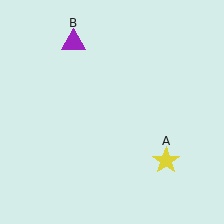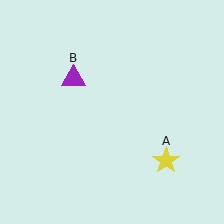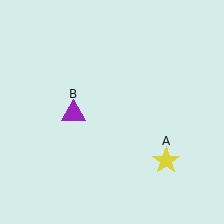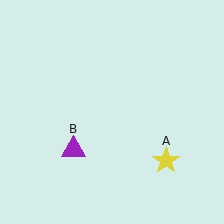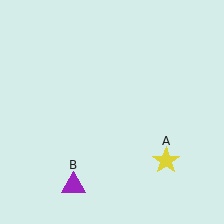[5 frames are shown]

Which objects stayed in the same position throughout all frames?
Yellow star (object A) remained stationary.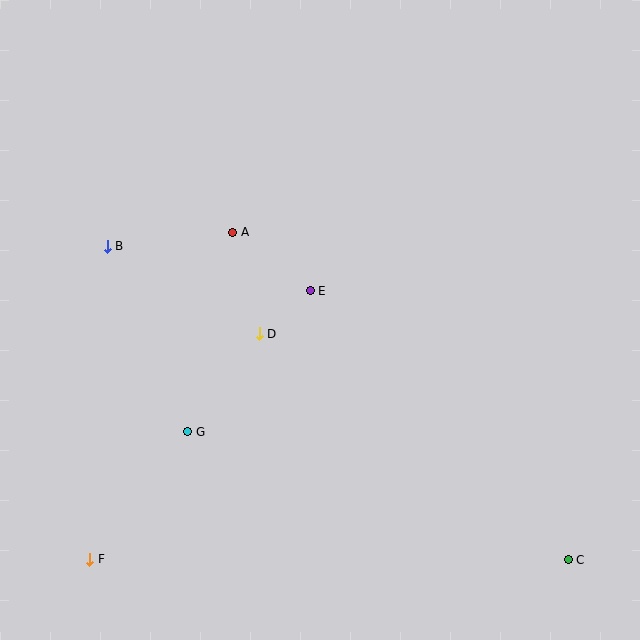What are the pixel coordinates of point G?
Point G is at (188, 432).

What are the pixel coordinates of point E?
Point E is at (310, 291).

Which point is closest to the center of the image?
Point E at (310, 291) is closest to the center.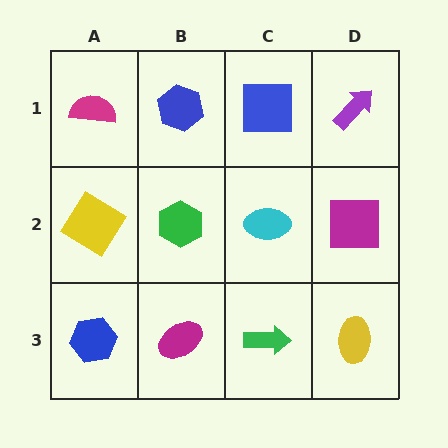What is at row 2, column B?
A green hexagon.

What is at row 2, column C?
A cyan ellipse.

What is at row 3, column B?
A magenta ellipse.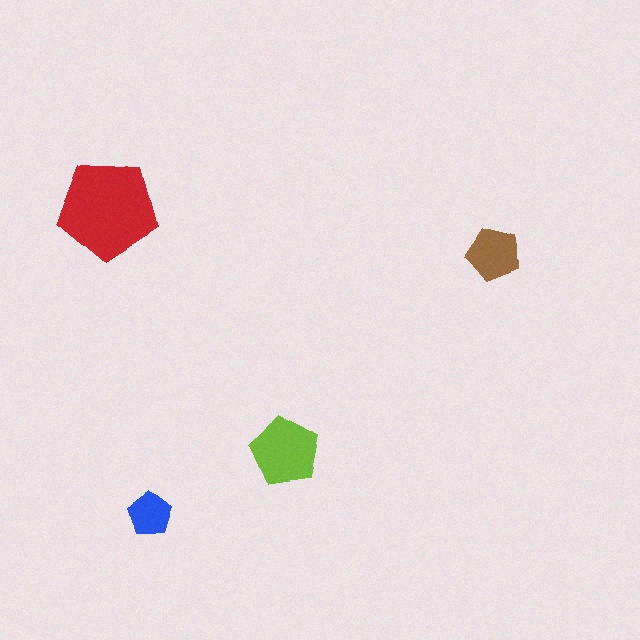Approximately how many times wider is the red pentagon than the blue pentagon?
About 2.5 times wider.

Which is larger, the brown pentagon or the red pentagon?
The red one.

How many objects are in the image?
There are 4 objects in the image.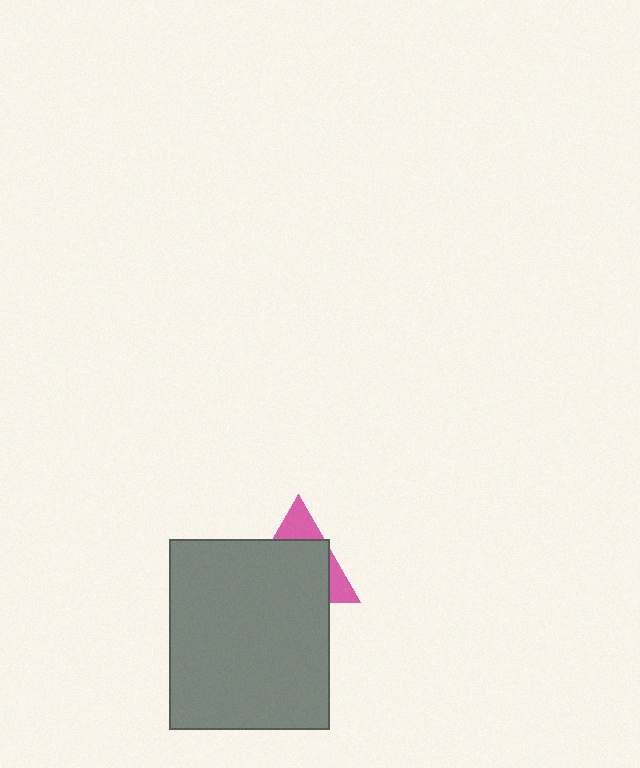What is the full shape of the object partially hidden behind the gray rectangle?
The partially hidden object is a pink triangle.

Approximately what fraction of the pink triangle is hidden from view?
Roughly 70% of the pink triangle is hidden behind the gray rectangle.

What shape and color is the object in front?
The object in front is a gray rectangle.